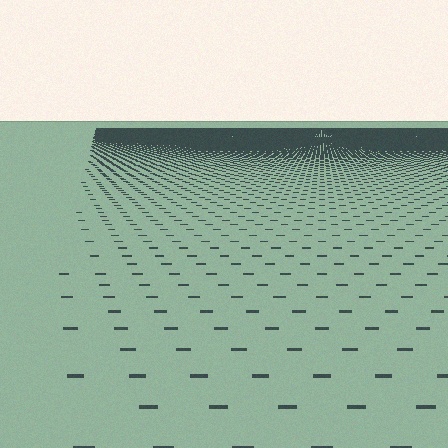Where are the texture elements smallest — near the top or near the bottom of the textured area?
Near the top.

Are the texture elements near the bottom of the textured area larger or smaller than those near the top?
Larger. Near the bottom, elements are closer to the viewer and appear at a bigger on-screen size.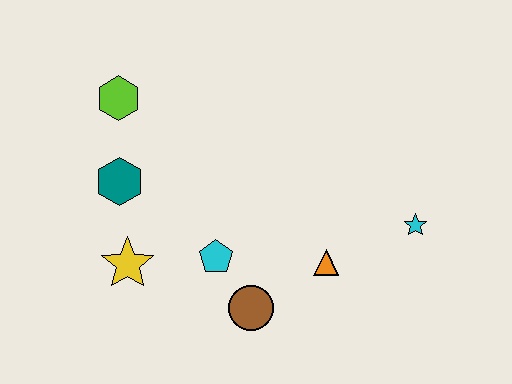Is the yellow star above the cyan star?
No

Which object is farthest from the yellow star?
The cyan star is farthest from the yellow star.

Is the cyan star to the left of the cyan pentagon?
No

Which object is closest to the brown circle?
The cyan pentagon is closest to the brown circle.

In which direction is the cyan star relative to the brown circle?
The cyan star is to the right of the brown circle.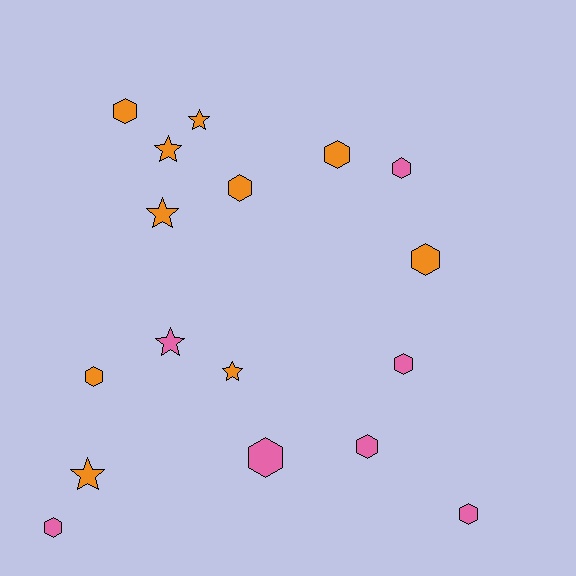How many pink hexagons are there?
There are 6 pink hexagons.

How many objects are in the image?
There are 17 objects.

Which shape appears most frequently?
Hexagon, with 11 objects.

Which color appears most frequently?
Orange, with 10 objects.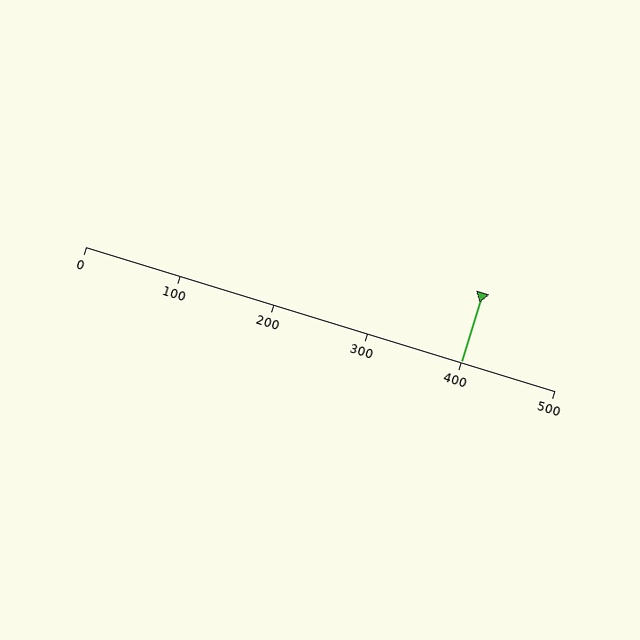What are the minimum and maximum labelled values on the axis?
The axis runs from 0 to 500.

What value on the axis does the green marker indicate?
The marker indicates approximately 400.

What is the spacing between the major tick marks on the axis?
The major ticks are spaced 100 apart.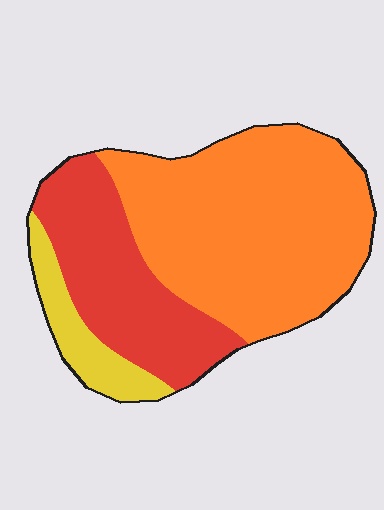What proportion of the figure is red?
Red takes up about one third (1/3) of the figure.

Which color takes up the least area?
Yellow, at roughly 10%.